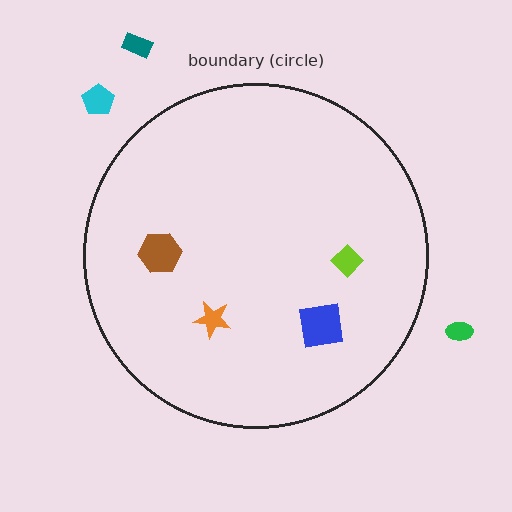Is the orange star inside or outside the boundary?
Inside.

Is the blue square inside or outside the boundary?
Inside.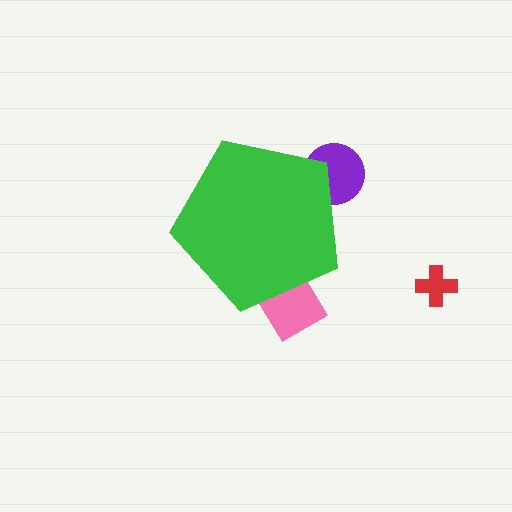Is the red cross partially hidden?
No, the red cross is fully visible.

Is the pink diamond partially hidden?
Yes, the pink diamond is partially hidden behind the green pentagon.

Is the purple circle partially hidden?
Yes, the purple circle is partially hidden behind the green pentagon.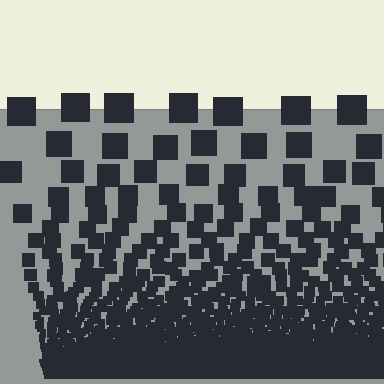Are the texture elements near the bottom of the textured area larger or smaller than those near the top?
Smaller. The gradient is inverted — elements near the bottom are smaller and denser.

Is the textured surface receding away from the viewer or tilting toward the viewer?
The surface appears to tilt toward the viewer. Texture elements get larger and sparser toward the top.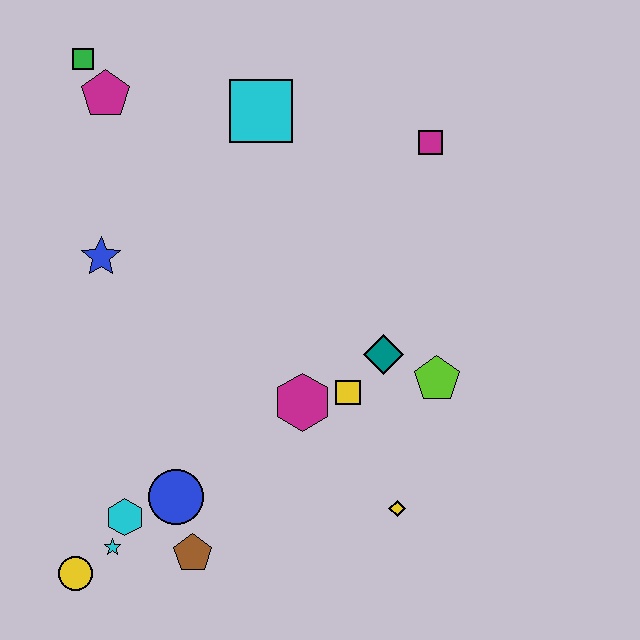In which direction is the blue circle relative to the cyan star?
The blue circle is to the right of the cyan star.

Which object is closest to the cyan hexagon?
The cyan star is closest to the cyan hexagon.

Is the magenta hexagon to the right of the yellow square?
No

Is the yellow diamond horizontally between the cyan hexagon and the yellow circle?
No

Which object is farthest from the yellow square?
The green square is farthest from the yellow square.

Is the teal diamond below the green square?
Yes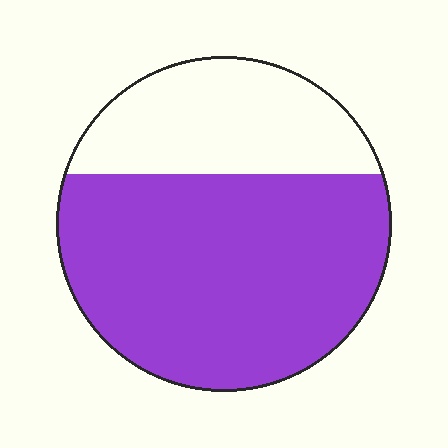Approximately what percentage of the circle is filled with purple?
Approximately 70%.